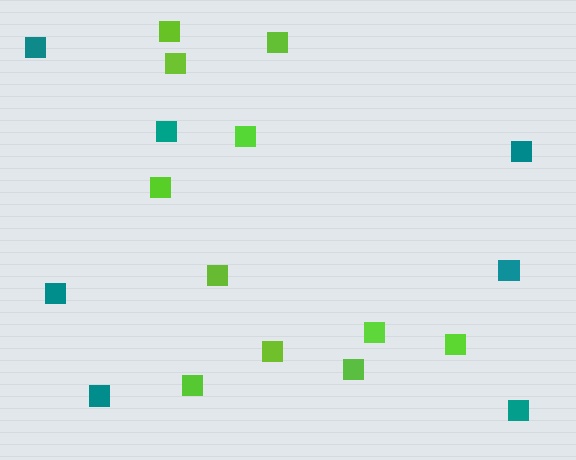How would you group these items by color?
There are 2 groups: one group of lime squares (11) and one group of teal squares (7).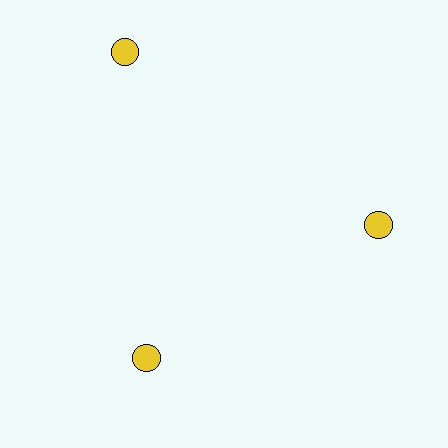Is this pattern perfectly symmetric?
No. The 3 yellow circles are arranged in a ring, but one element near the 11 o'clock position is pushed outward from the center, breaking the 3-fold rotational symmetry.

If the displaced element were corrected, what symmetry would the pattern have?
It would have 3-fold rotational symmetry — the pattern would map onto itself every 120 degrees.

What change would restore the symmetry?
The symmetry would be restored by moving it inward, back onto the ring so that all 3 circles sit at equal angles and equal distance from the center.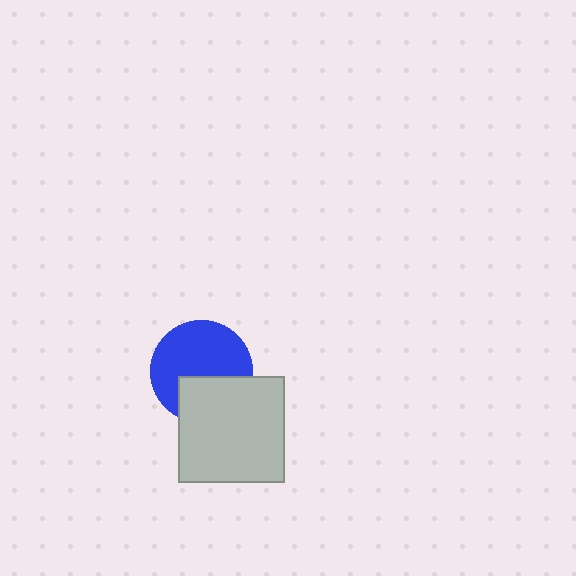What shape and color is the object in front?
The object in front is a light gray square.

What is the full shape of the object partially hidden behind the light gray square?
The partially hidden object is a blue circle.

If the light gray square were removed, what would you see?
You would see the complete blue circle.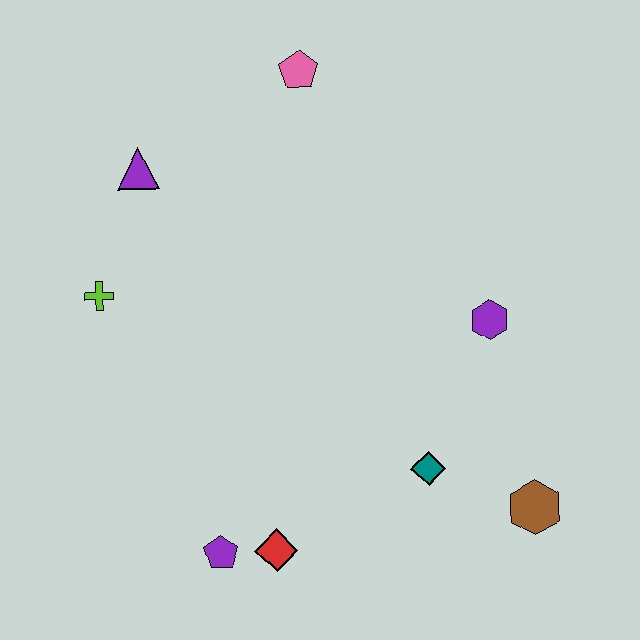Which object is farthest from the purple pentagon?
The pink pentagon is farthest from the purple pentagon.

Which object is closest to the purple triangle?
The lime cross is closest to the purple triangle.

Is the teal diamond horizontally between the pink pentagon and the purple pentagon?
No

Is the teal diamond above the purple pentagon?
Yes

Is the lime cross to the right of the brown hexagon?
No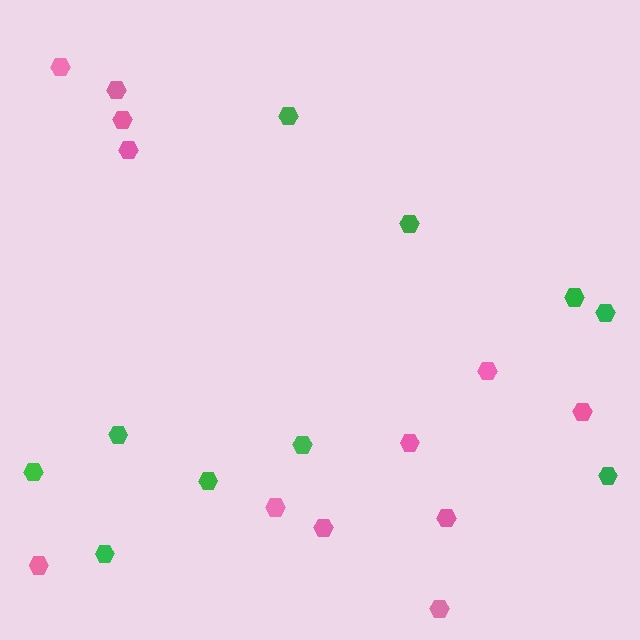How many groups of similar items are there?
There are 2 groups: one group of green hexagons (10) and one group of pink hexagons (12).